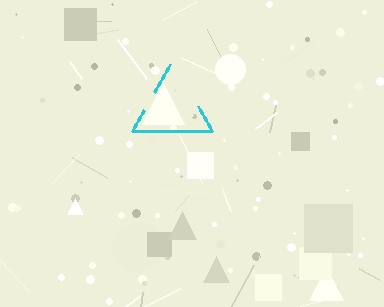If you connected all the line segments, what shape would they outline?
They would outline a triangle.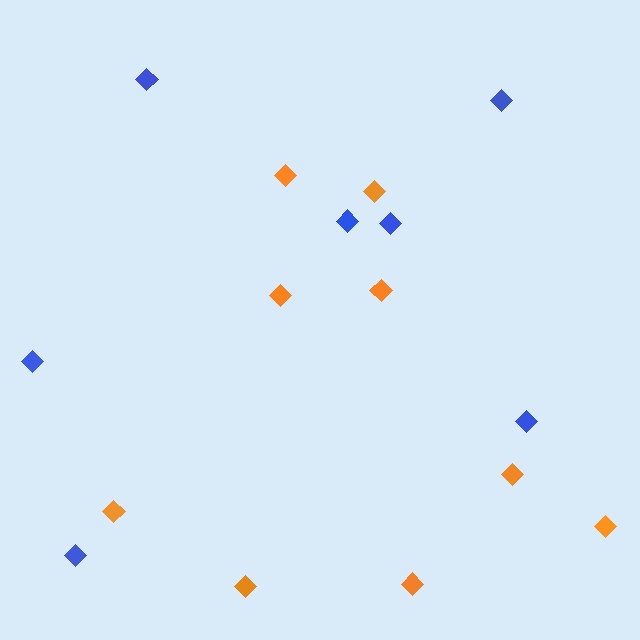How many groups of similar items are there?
There are 2 groups: one group of orange diamonds (9) and one group of blue diamonds (7).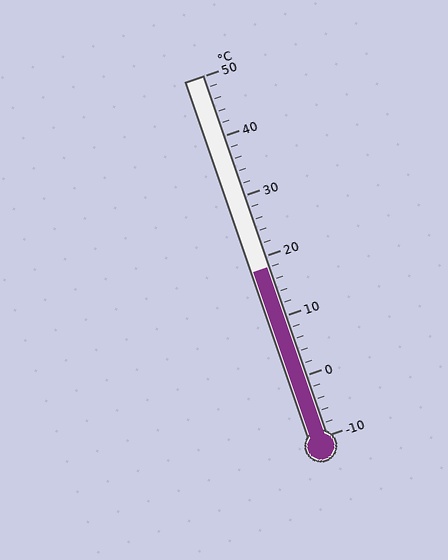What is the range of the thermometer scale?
The thermometer scale ranges from -10°C to 50°C.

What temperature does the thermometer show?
The thermometer shows approximately 18°C.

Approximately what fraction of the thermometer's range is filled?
The thermometer is filled to approximately 45% of its range.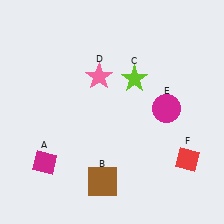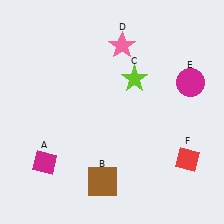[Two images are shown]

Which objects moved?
The objects that moved are: the pink star (D), the magenta circle (E).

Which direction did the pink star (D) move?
The pink star (D) moved up.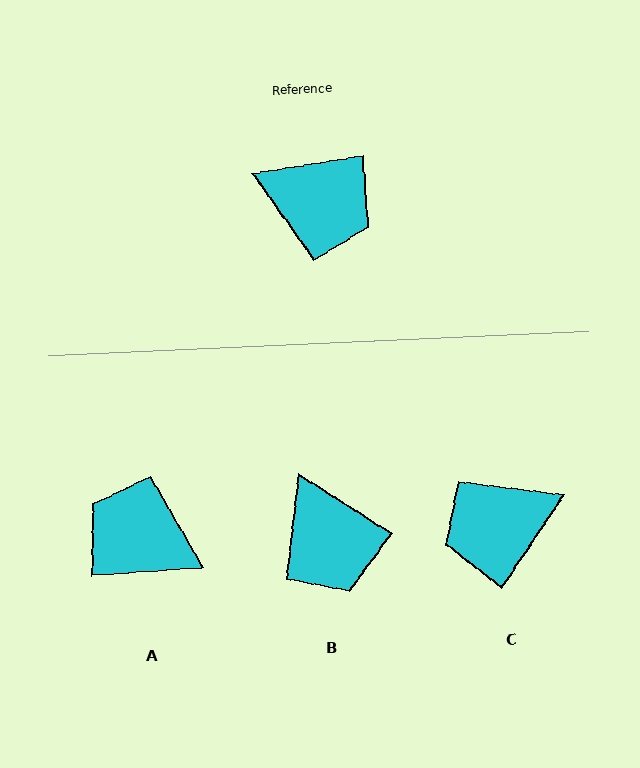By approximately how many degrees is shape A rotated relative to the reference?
Approximately 175 degrees counter-clockwise.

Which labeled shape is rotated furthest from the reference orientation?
A, about 175 degrees away.